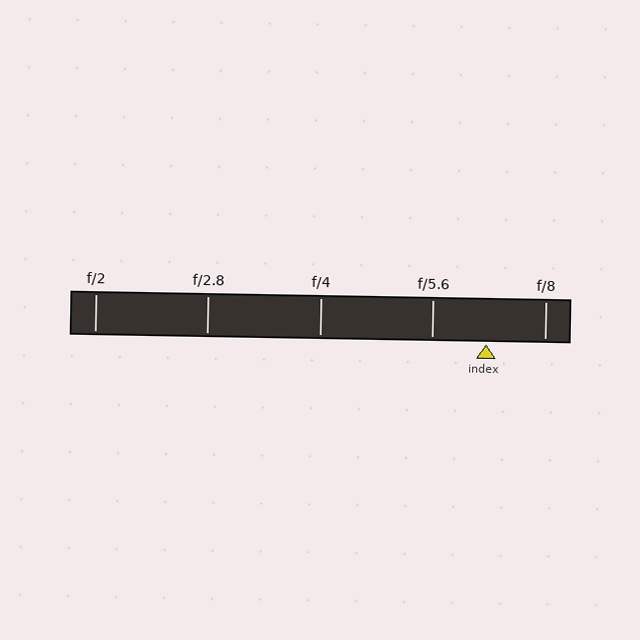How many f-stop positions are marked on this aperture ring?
There are 5 f-stop positions marked.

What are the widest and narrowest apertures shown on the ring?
The widest aperture shown is f/2 and the narrowest is f/8.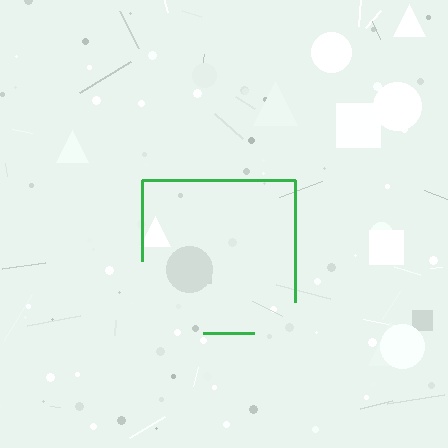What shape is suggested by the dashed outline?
The dashed outline suggests a square.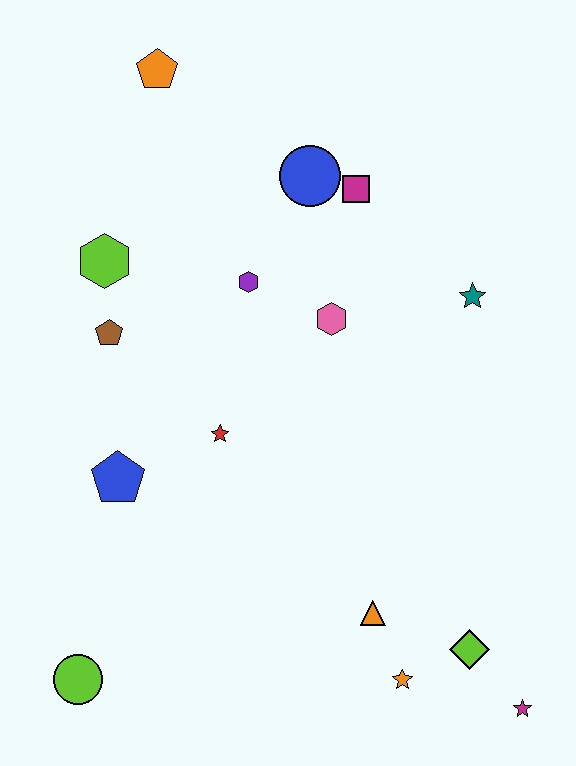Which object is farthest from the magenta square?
The lime circle is farthest from the magenta square.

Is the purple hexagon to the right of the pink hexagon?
No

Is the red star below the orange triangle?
No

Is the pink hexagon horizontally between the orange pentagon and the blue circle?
No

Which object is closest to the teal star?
The pink hexagon is closest to the teal star.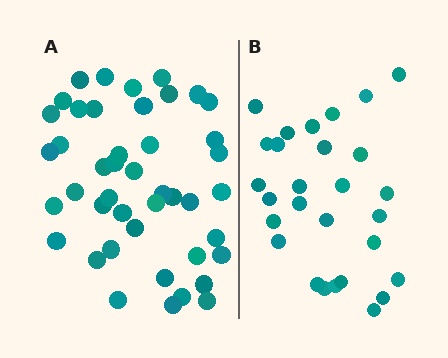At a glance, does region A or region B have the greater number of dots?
Region A (the left region) has more dots.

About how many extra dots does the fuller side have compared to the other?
Region A has approximately 15 more dots than region B.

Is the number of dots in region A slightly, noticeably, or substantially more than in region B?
Region A has substantially more. The ratio is roughly 1.6 to 1.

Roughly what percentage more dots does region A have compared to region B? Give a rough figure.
About 55% more.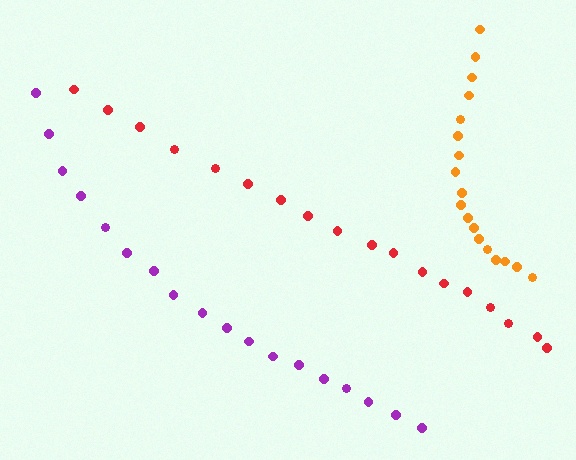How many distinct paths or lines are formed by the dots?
There are 3 distinct paths.